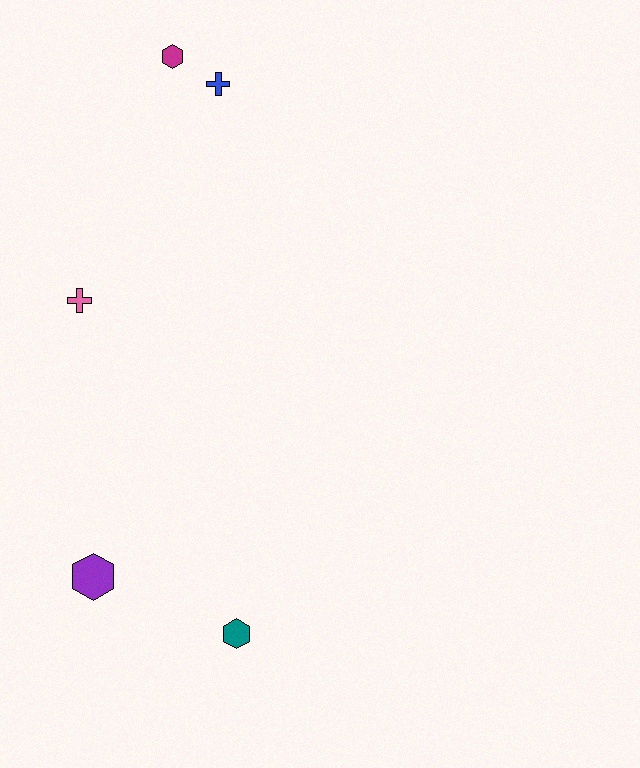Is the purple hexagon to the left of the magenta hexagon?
Yes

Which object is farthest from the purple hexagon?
The magenta hexagon is farthest from the purple hexagon.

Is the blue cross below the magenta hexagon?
Yes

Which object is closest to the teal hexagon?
The purple hexagon is closest to the teal hexagon.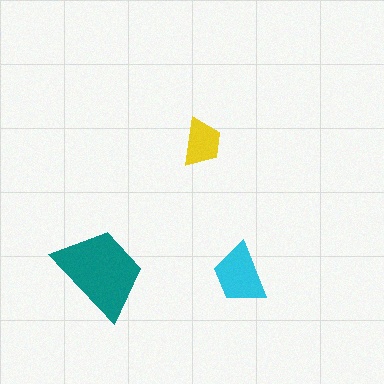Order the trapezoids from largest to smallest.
the teal one, the cyan one, the yellow one.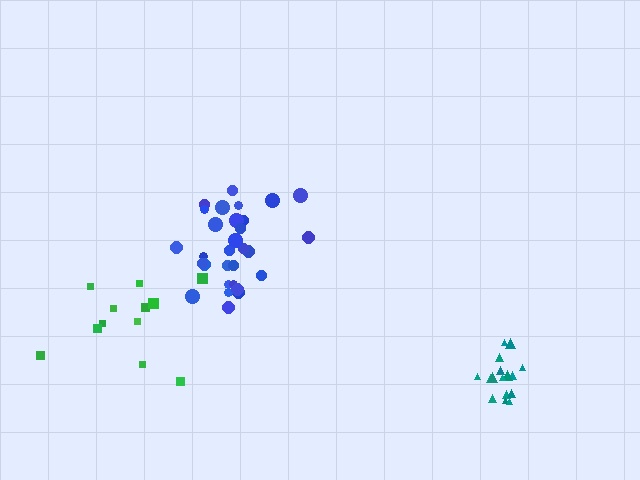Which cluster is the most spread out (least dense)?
Green.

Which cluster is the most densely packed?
Blue.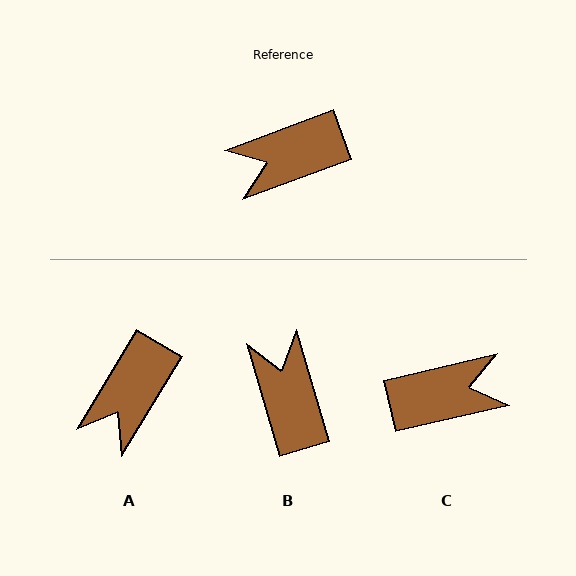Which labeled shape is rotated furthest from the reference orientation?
C, about 173 degrees away.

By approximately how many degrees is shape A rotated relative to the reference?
Approximately 39 degrees counter-clockwise.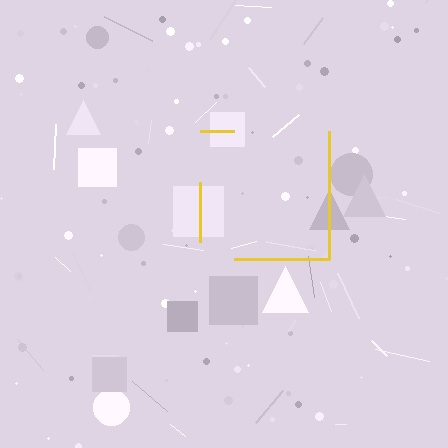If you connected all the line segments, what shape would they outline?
They would outline a square.